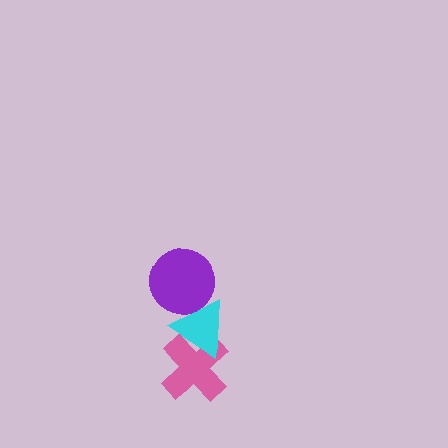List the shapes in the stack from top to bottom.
From top to bottom: the purple circle, the cyan triangle, the pink cross.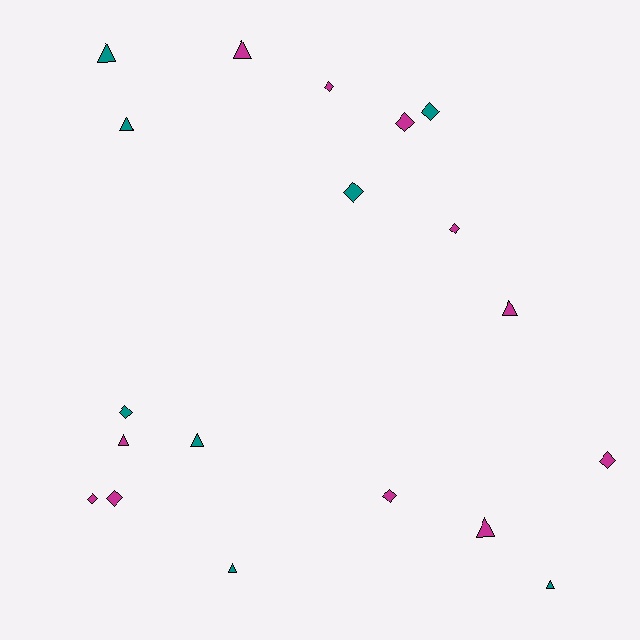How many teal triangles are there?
There are 5 teal triangles.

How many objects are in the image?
There are 19 objects.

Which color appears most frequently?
Magenta, with 11 objects.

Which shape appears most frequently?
Diamond, with 10 objects.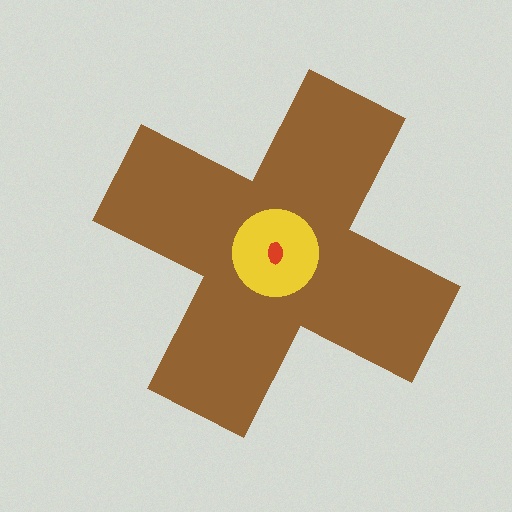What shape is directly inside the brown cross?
The yellow circle.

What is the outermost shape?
The brown cross.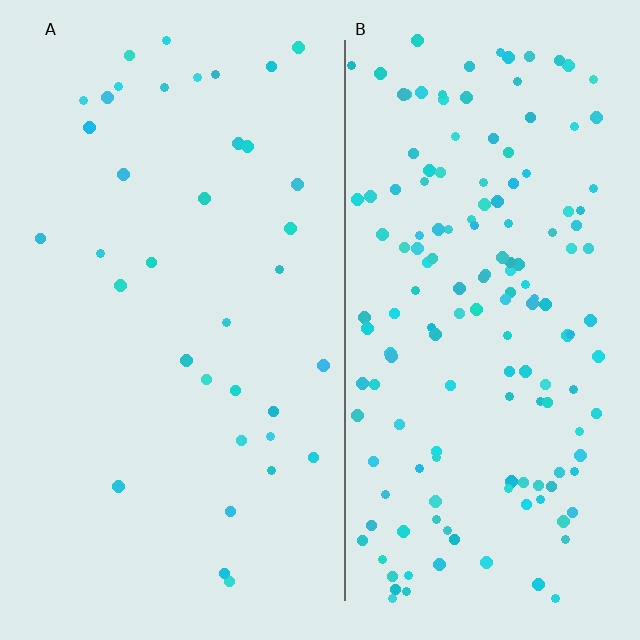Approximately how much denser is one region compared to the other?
Approximately 4.3× — region B over region A.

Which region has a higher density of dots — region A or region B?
B (the right).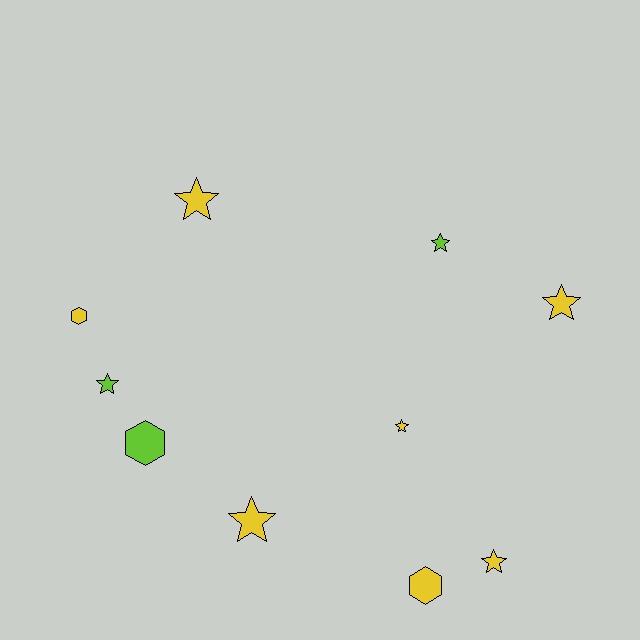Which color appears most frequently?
Yellow, with 7 objects.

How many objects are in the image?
There are 10 objects.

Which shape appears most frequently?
Star, with 7 objects.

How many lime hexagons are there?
There is 1 lime hexagon.